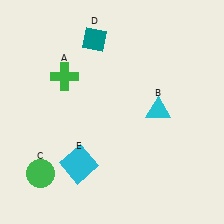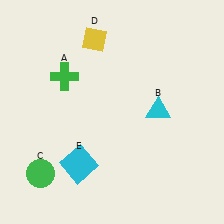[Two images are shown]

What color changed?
The diamond (D) changed from teal in Image 1 to yellow in Image 2.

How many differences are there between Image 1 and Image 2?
There is 1 difference between the two images.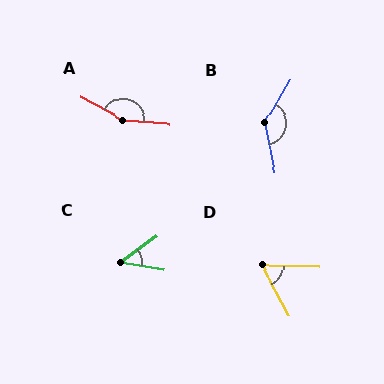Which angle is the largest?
A, at approximately 156 degrees.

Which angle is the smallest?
C, at approximately 45 degrees.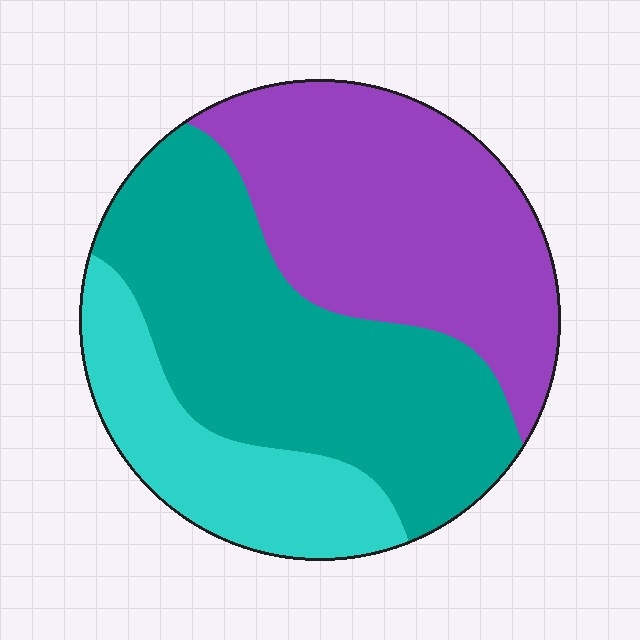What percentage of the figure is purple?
Purple takes up about three eighths (3/8) of the figure.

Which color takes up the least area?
Cyan, at roughly 20%.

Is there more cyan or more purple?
Purple.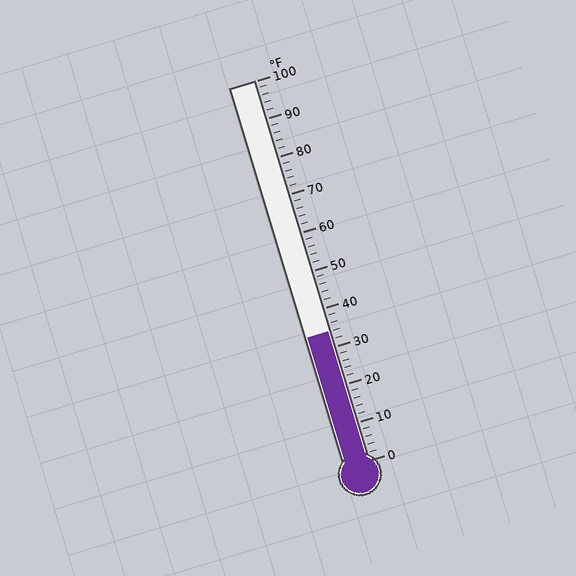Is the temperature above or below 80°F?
The temperature is below 80°F.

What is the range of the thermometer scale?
The thermometer scale ranges from 0°F to 100°F.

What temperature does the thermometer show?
The thermometer shows approximately 34°F.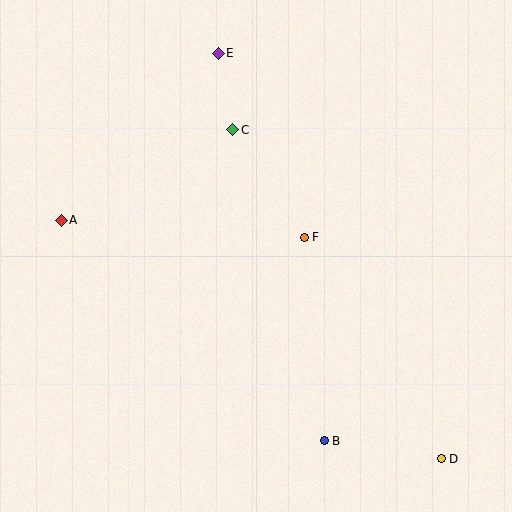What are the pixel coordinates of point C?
Point C is at (233, 130).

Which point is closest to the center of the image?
Point F at (304, 237) is closest to the center.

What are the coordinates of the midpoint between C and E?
The midpoint between C and E is at (226, 91).